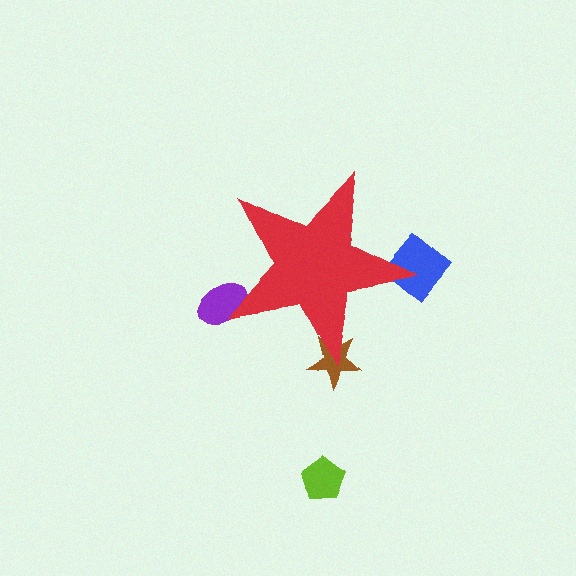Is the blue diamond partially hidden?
Yes, the blue diamond is partially hidden behind the red star.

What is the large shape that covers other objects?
A red star.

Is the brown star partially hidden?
Yes, the brown star is partially hidden behind the red star.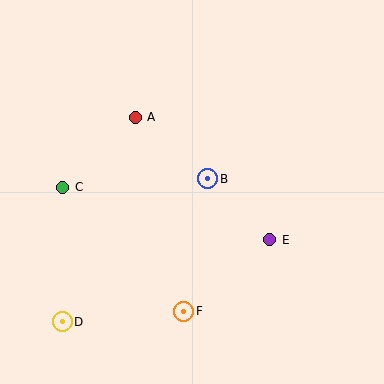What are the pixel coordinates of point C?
Point C is at (63, 187).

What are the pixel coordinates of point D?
Point D is at (62, 322).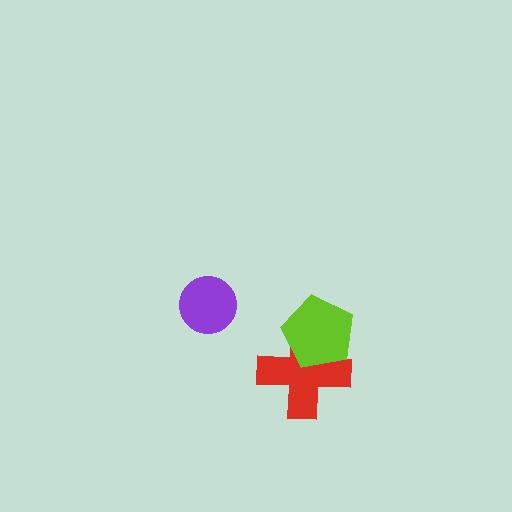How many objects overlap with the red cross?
1 object overlaps with the red cross.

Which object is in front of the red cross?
The lime pentagon is in front of the red cross.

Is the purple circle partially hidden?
No, no other shape covers it.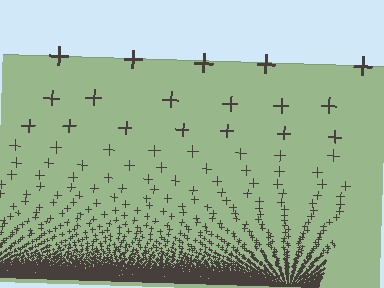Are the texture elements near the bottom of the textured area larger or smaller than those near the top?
Smaller. The gradient is inverted — elements near the bottom are smaller and denser.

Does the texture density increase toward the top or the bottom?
Density increases toward the bottom.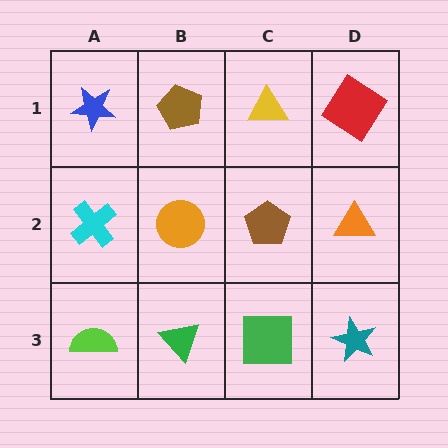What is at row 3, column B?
A green triangle.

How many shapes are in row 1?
4 shapes.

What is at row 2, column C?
A brown pentagon.